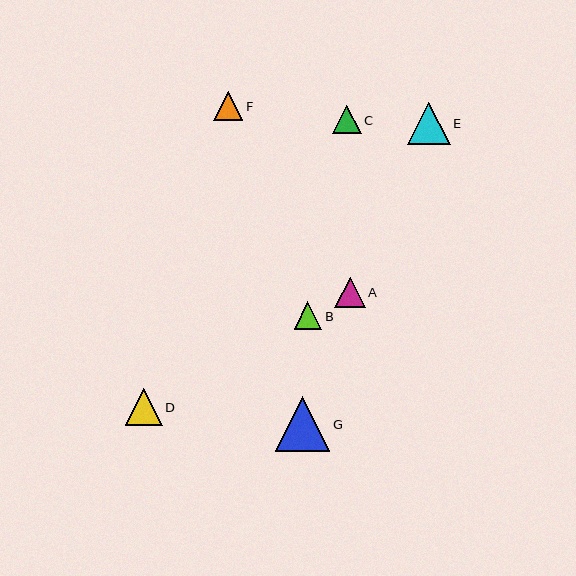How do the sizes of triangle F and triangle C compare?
Triangle F and triangle C are approximately the same size.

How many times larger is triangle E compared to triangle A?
Triangle E is approximately 1.4 times the size of triangle A.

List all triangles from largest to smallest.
From largest to smallest: G, E, D, A, F, C, B.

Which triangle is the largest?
Triangle G is the largest with a size of approximately 54 pixels.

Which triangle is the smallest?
Triangle B is the smallest with a size of approximately 27 pixels.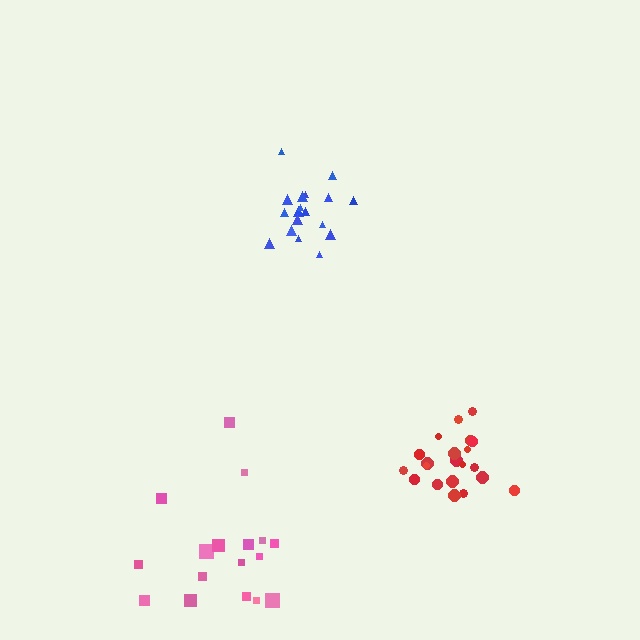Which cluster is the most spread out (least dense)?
Pink.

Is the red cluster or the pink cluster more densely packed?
Red.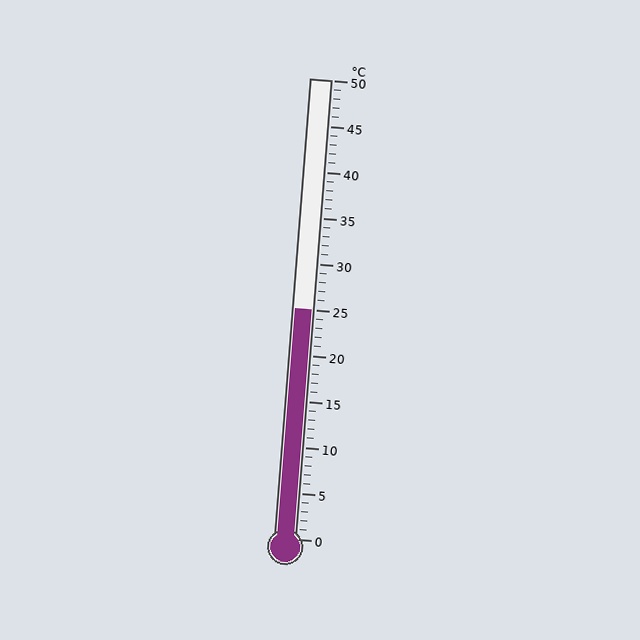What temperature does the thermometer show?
The thermometer shows approximately 25°C.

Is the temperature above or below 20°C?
The temperature is above 20°C.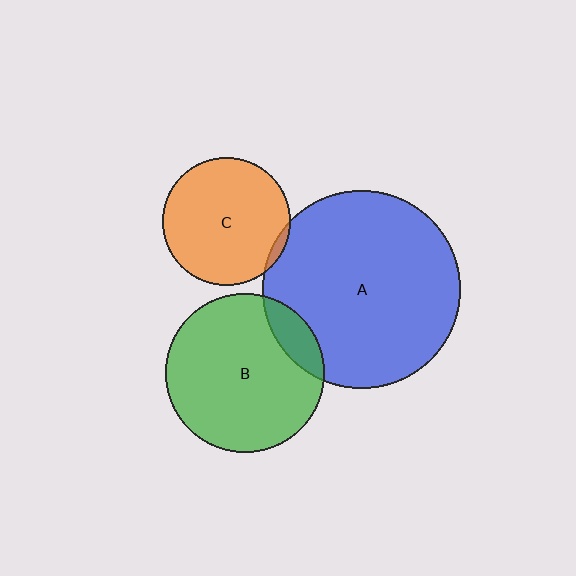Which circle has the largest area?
Circle A (blue).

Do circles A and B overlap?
Yes.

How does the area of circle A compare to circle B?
Approximately 1.6 times.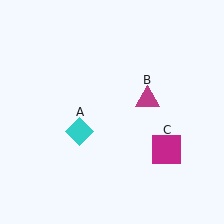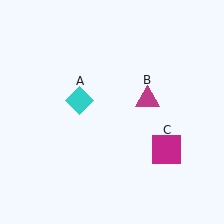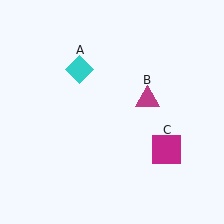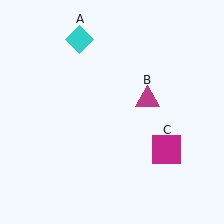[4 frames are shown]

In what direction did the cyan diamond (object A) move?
The cyan diamond (object A) moved up.